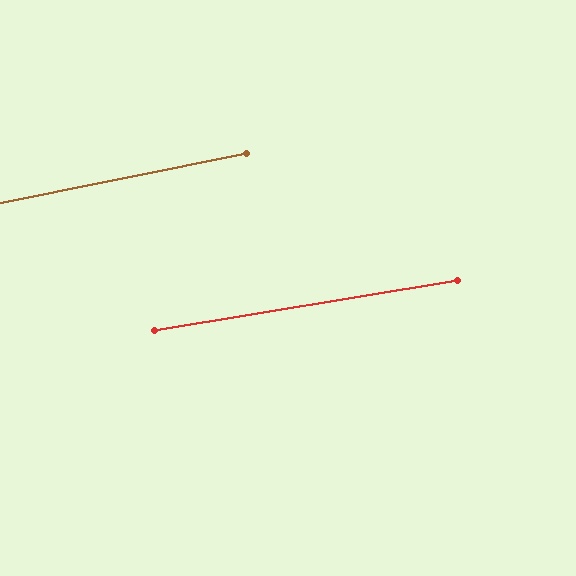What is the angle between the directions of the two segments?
Approximately 2 degrees.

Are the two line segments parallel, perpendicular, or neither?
Parallel — their directions differ by only 1.7°.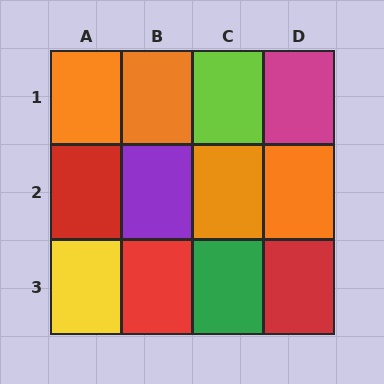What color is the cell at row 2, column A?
Red.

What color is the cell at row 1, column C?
Lime.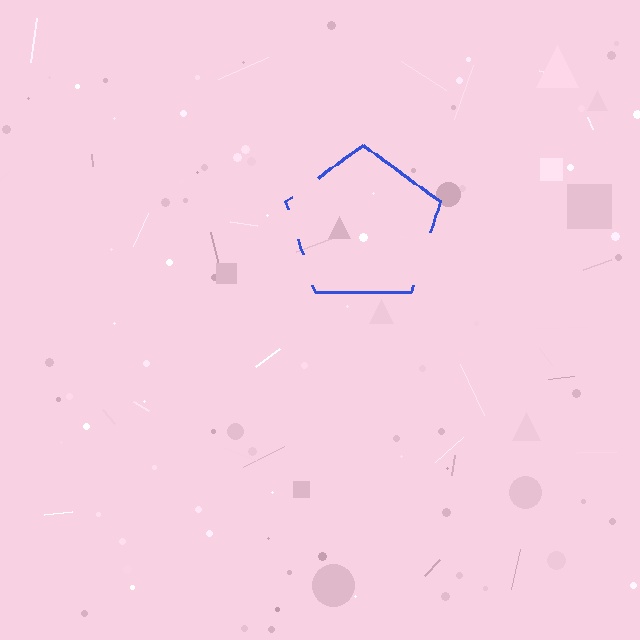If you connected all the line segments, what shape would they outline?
They would outline a pentagon.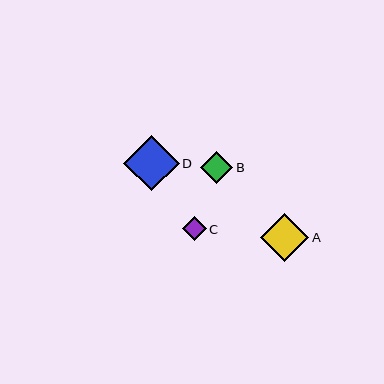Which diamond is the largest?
Diamond D is the largest with a size of approximately 56 pixels.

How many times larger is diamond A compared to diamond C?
Diamond A is approximately 2.0 times the size of diamond C.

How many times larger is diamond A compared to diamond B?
Diamond A is approximately 1.5 times the size of diamond B.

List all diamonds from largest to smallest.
From largest to smallest: D, A, B, C.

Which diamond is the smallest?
Diamond C is the smallest with a size of approximately 24 pixels.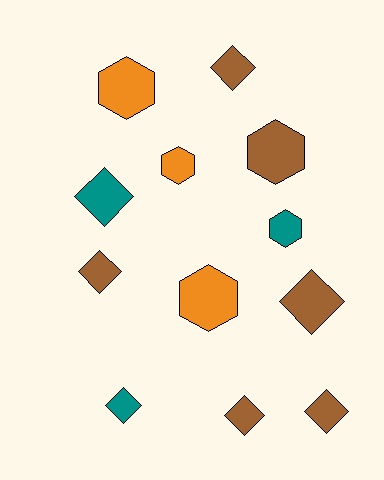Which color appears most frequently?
Brown, with 6 objects.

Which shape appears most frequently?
Diamond, with 7 objects.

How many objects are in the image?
There are 12 objects.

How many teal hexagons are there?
There is 1 teal hexagon.